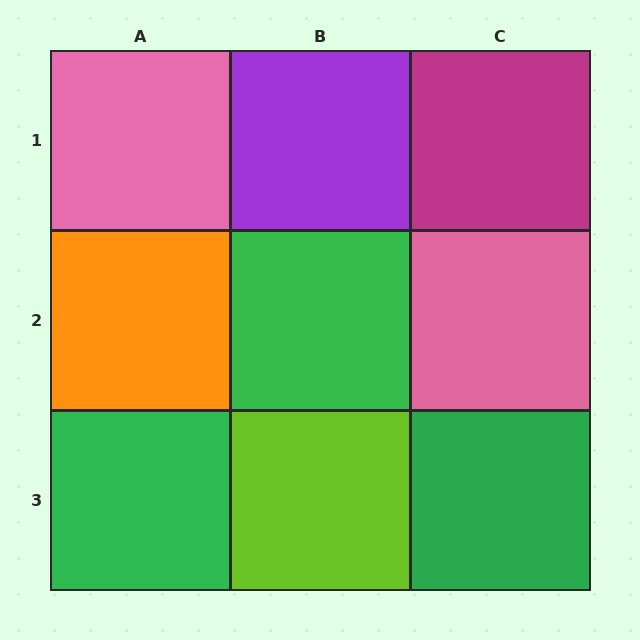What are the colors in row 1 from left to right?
Pink, purple, magenta.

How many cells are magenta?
1 cell is magenta.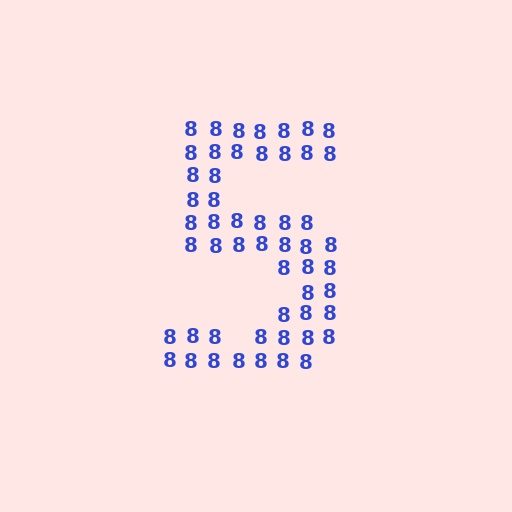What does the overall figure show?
The overall figure shows the digit 5.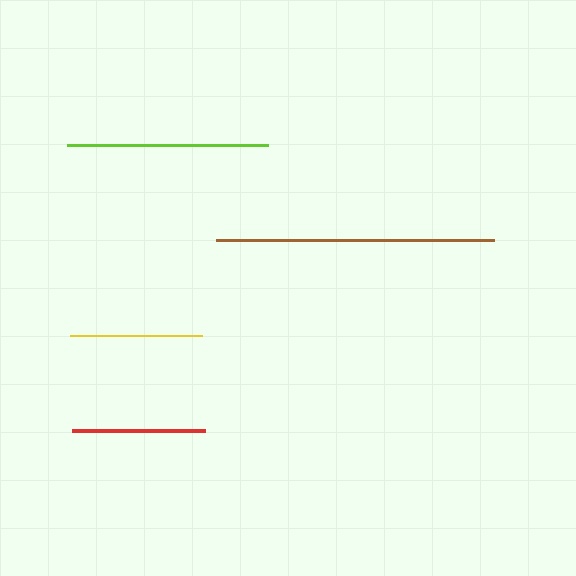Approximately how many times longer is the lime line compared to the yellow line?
The lime line is approximately 1.5 times the length of the yellow line.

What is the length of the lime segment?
The lime segment is approximately 201 pixels long.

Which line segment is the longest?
The brown line is the longest at approximately 279 pixels.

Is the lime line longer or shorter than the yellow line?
The lime line is longer than the yellow line.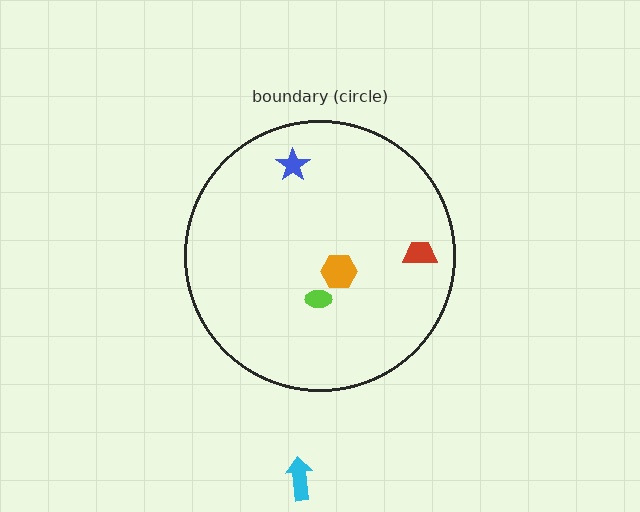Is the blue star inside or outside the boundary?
Inside.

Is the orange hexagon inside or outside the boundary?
Inside.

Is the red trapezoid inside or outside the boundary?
Inside.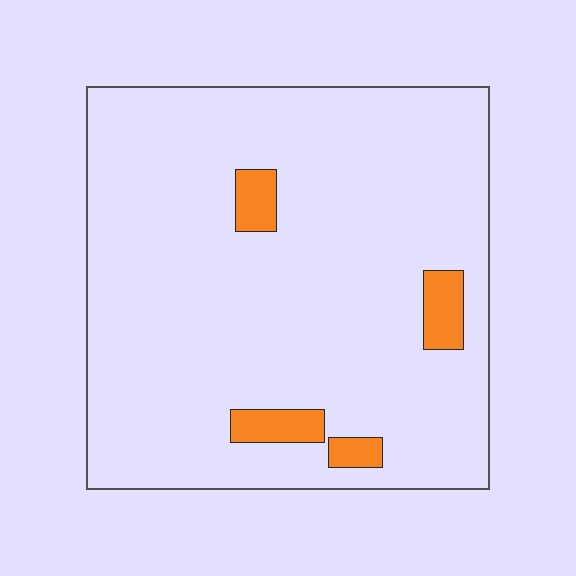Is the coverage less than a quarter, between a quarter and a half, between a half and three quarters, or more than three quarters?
Less than a quarter.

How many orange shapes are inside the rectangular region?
4.